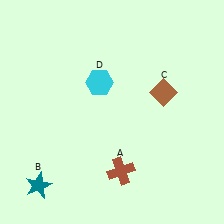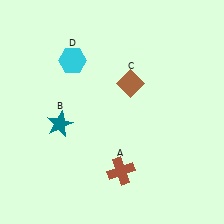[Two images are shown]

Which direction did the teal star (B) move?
The teal star (B) moved up.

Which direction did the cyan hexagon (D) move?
The cyan hexagon (D) moved left.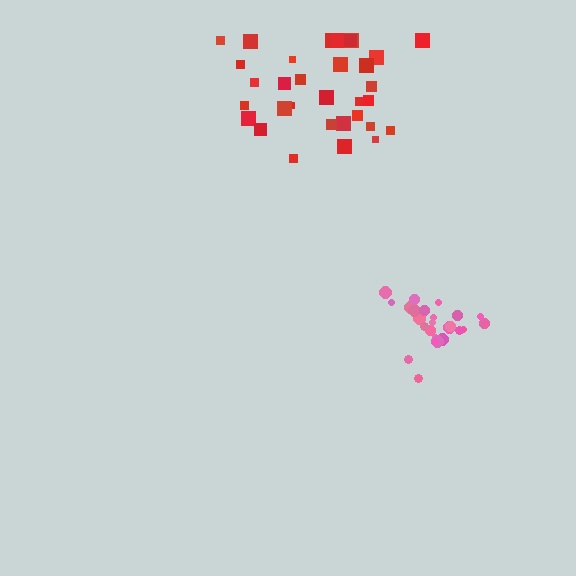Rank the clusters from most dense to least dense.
pink, red.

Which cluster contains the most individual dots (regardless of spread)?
Red (32).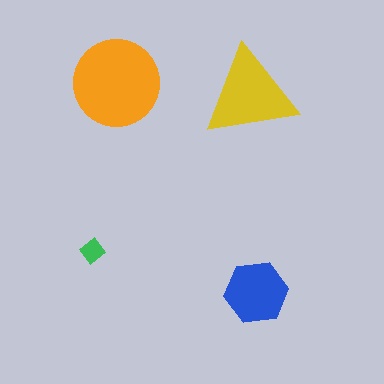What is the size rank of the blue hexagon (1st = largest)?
3rd.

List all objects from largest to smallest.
The orange circle, the yellow triangle, the blue hexagon, the green diamond.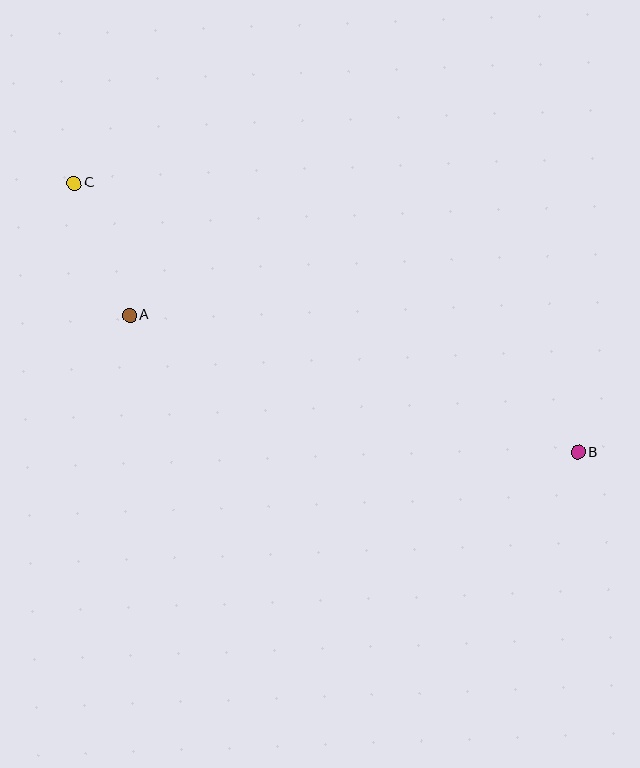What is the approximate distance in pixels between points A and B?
The distance between A and B is approximately 469 pixels.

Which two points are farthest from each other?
Points B and C are farthest from each other.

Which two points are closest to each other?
Points A and C are closest to each other.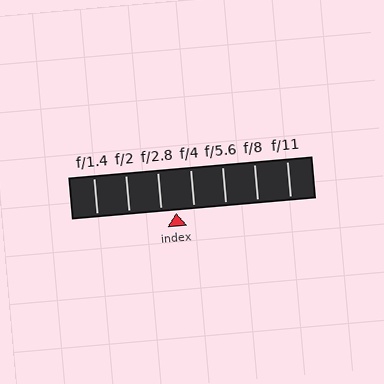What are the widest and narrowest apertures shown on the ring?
The widest aperture shown is f/1.4 and the narrowest is f/11.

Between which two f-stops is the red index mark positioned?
The index mark is between f/2.8 and f/4.